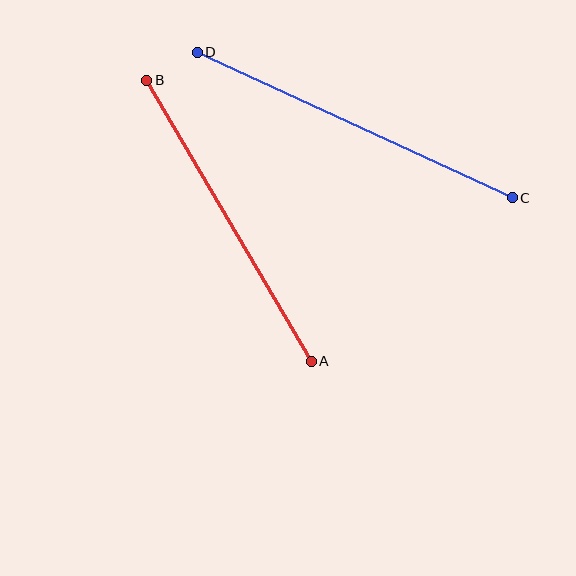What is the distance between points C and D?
The distance is approximately 347 pixels.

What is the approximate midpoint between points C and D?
The midpoint is at approximately (355, 125) pixels.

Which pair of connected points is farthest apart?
Points C and D are farthest apart.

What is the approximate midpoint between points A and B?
The midpoint is at approximately (229, 221) pixels.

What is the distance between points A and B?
The distance is approximately 326 pixels.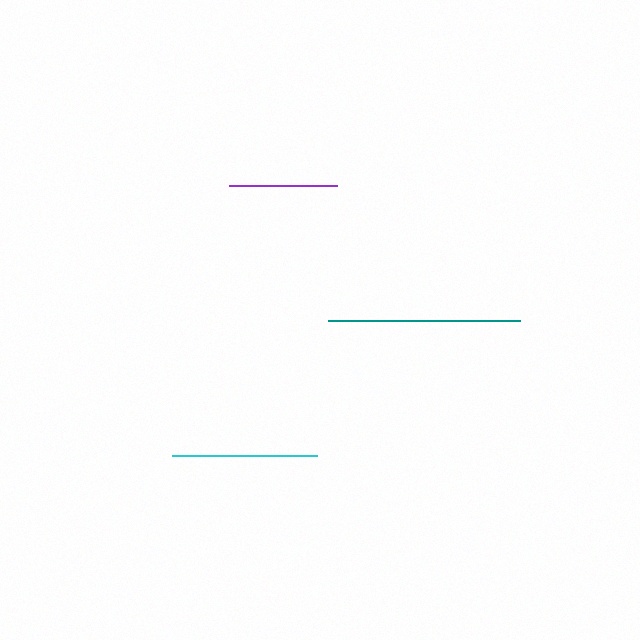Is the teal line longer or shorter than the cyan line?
The teal line is longer than the cyan line.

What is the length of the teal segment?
The teal segment is approximately 191 pixels long.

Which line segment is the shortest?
The purple line is the shortest at approximately 108 pixels.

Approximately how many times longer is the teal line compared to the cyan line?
The teal line is approximately 1.3 times the length of the cyan line.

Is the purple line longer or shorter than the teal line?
The teal line is longer than the purple line.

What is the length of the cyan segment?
The cyan segment is approximately 146 pixels long.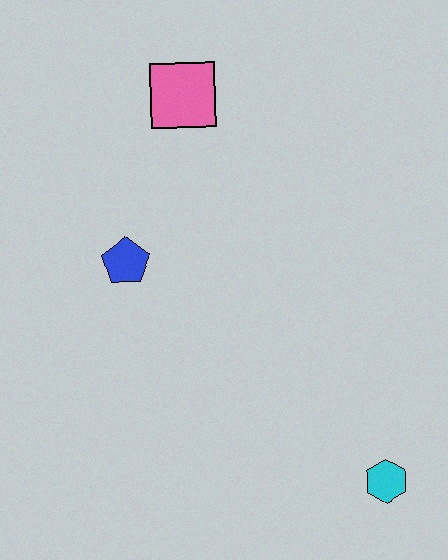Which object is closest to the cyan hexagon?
The blue pentagon is closest to the cyan hexagon.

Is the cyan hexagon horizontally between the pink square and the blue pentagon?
No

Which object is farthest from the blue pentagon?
The cyan hexagon is farthest from the blue pentagon.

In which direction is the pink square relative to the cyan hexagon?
The pink square is above the cyan hexagon.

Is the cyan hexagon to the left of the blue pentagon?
No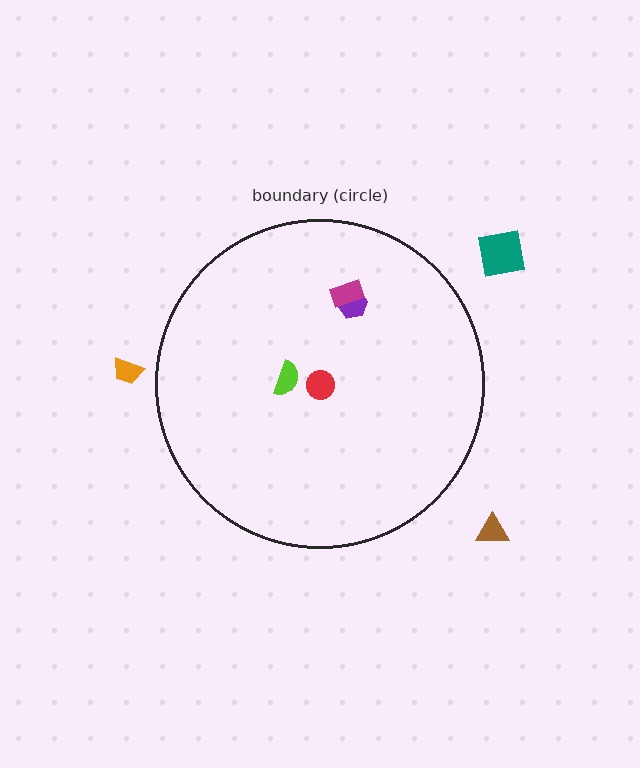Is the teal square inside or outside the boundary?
Outside.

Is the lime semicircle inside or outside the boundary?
Inside.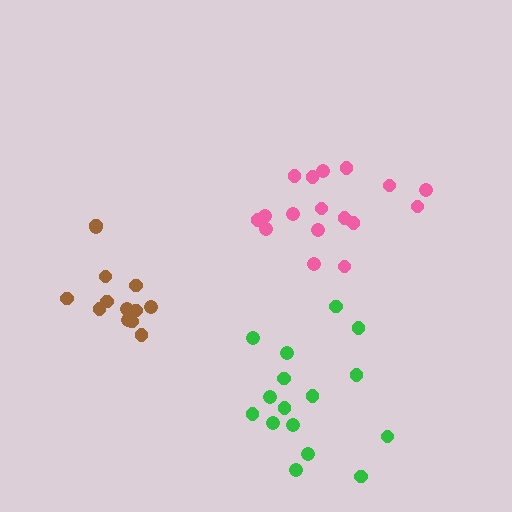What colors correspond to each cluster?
The clusters are colored: pink, brown, green.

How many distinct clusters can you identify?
There are 3 distinct clusters.